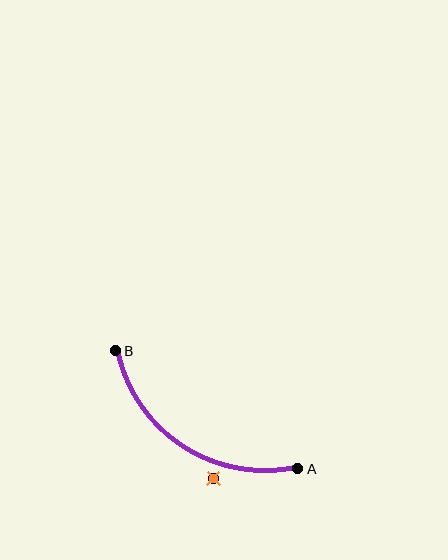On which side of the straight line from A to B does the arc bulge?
The arc bulges below the straight line connecting A and B.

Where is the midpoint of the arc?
The arc midpoint is the point on the curve farthest from the straight line joining A and B. It sits below that line.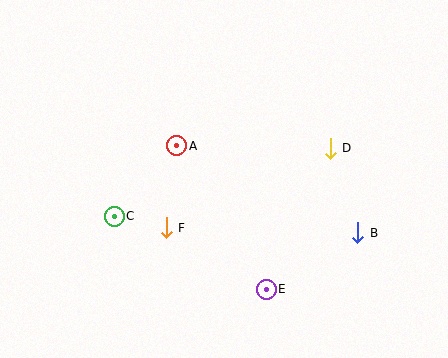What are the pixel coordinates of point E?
Point E is at (266, 289).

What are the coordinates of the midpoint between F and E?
The midpoint between F and E is at (216, 258).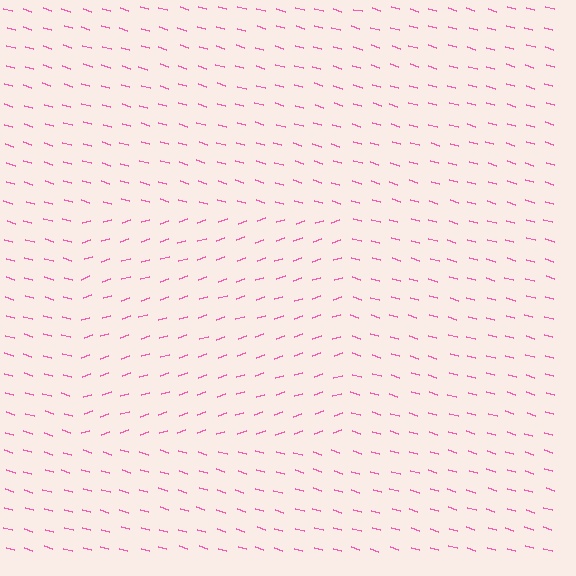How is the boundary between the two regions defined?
The boundary is defined purely by a change in line orientation (approximately 34 degrees difference). All lines are the same color and thickness.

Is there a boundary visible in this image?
Yes, there is a texture boundary formed by a change in line orientation.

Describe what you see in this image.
The image is filled with small pink line segments. A rectangle region in the image has lines oriented differently from the surrounding lines, creating a visible texture boundary.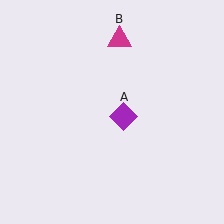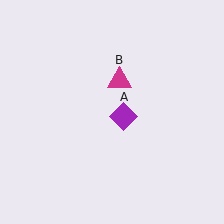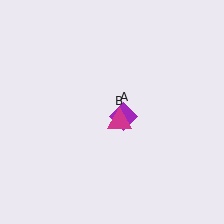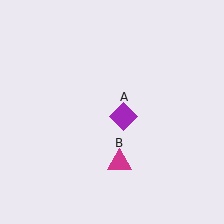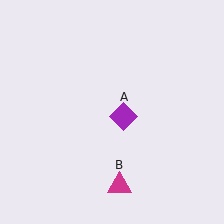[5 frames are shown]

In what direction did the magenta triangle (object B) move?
The magenta triangle (object B) moved down.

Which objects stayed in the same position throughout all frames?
Purple diamond (object A) remained stationary.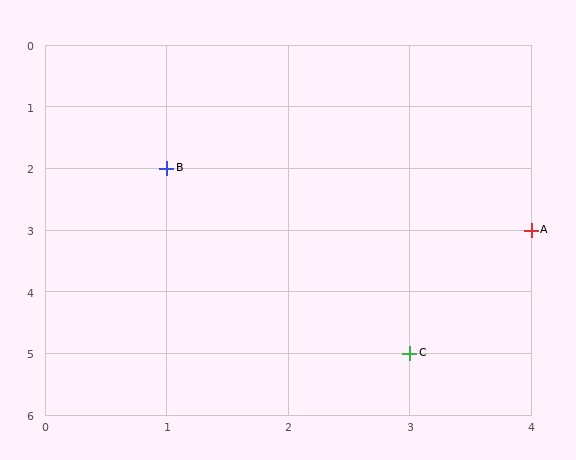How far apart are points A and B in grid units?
Points A and B are 3 columns and 1 row apart (about 3.2 grid units diagonally).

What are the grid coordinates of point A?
Point A is at grid coordinates (4, 3).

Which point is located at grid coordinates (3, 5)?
Point C is at (3, 5).